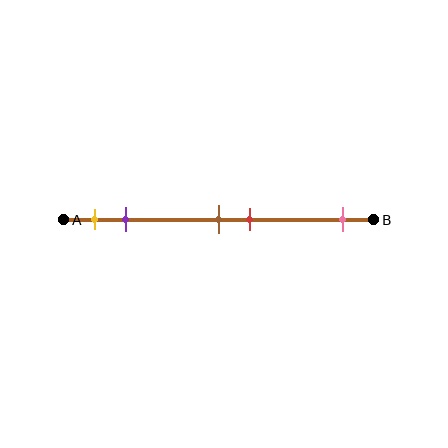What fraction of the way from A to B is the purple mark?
The purple mark is approximately 20% (0.2) of the way from A to B.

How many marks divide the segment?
There are 5 marks dividing the segment.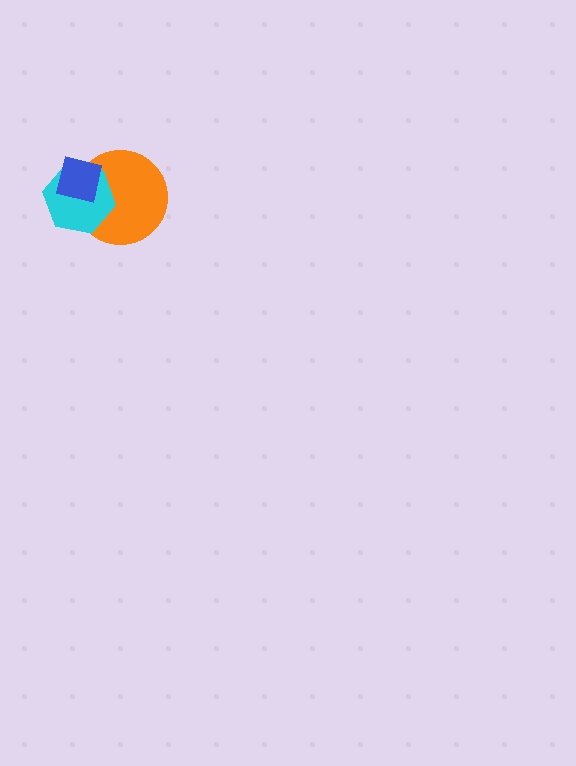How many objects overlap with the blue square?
2 objects overlap with the blue square.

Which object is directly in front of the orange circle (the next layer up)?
The cyan hexagon is directly in front of the orange circle.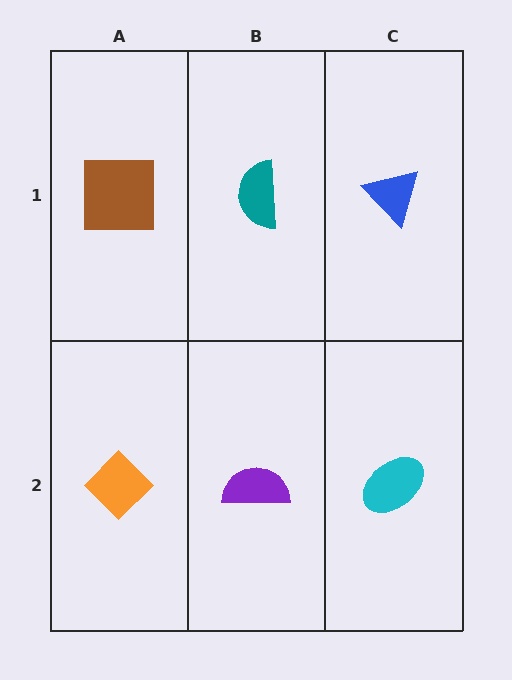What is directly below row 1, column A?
An orange diamond.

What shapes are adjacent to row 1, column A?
An orange diamond (row 2, column A), a teal semicircle (row 1, column B).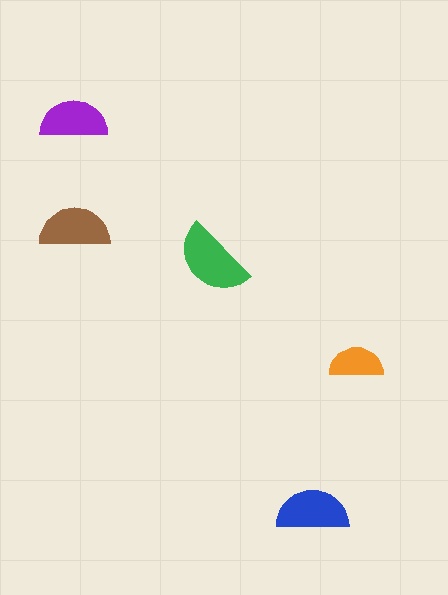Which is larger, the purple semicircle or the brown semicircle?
The brown one.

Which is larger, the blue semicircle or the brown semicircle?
The blue one.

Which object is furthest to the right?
The orange semicircle is rightmost.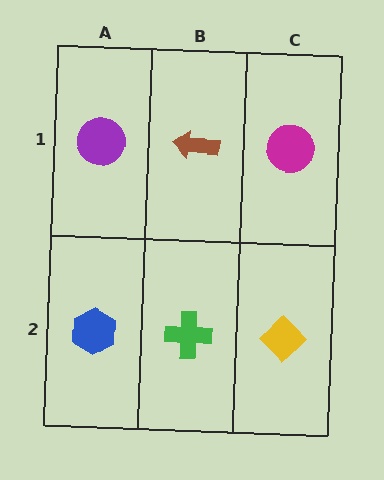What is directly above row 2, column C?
A magenta circle.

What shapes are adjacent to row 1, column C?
A yellow diamond (row 2, column C), a brown arrow (row 1, column B).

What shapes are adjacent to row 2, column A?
A purple circle (row 1, column A), a green cross (row 2, column B).